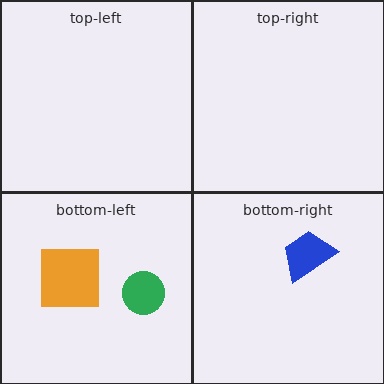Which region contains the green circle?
The bottom-left region.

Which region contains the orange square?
The bottom-left region.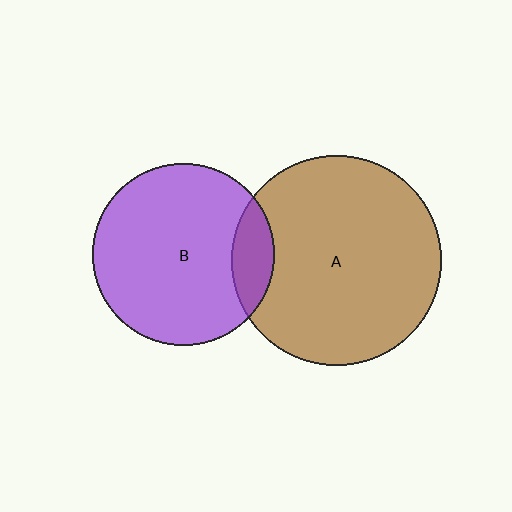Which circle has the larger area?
Circle A (brown).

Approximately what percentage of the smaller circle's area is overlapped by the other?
Approximately 15%.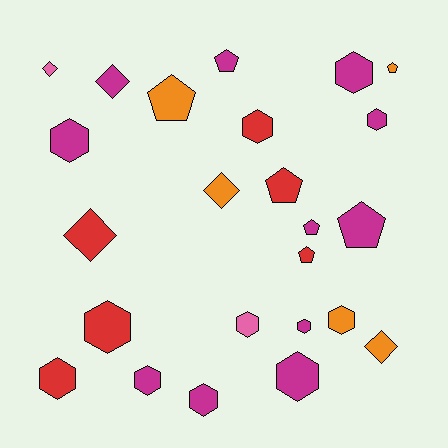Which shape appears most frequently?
Hexagon, with 12 objects.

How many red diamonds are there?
There is 1 red diamond.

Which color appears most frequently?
Magenta, with 11 objects.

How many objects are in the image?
There are 24 objects.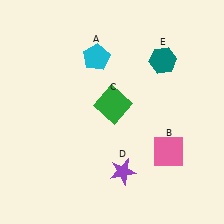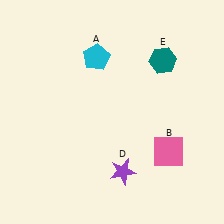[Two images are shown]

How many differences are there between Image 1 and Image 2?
There is 1 difference between the two images.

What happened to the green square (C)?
The green square (C) was removed in Image 2. It was in the top-right area of Image 1.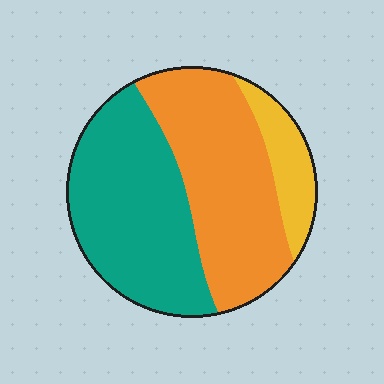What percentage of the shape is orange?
Orange covers around 45% of the shape.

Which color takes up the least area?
Yellow, at roughly 10%.